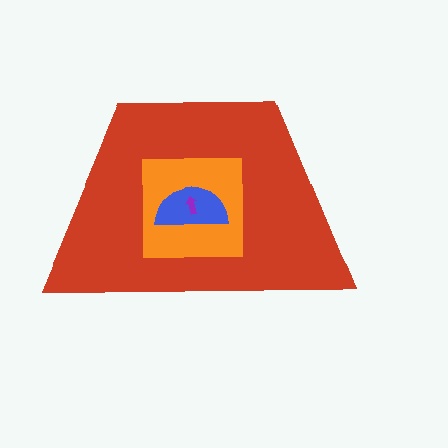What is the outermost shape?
The red trapezoid.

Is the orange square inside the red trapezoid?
Yes.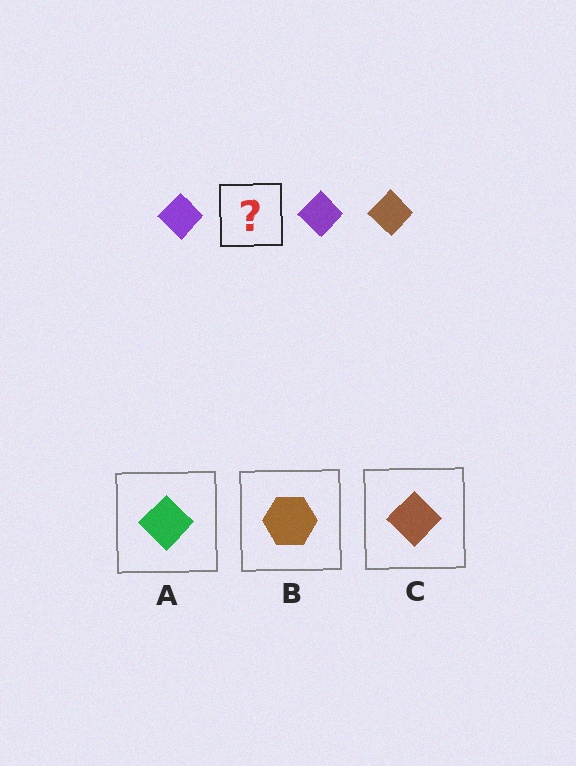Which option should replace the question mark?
Option C.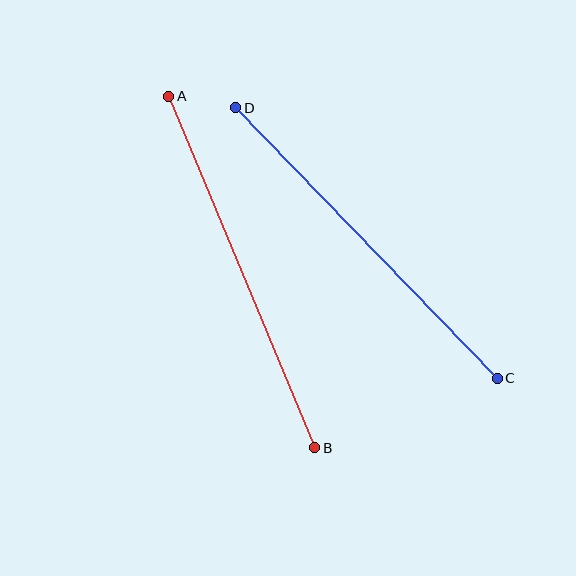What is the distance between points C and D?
The distance is approximately 376 pixels.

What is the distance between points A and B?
The distance is approximately 381 pixels.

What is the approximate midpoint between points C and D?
The midpoint is at approximately (366, 243) pixels.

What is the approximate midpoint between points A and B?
The midpoint is at approximately (242, 272) pixels.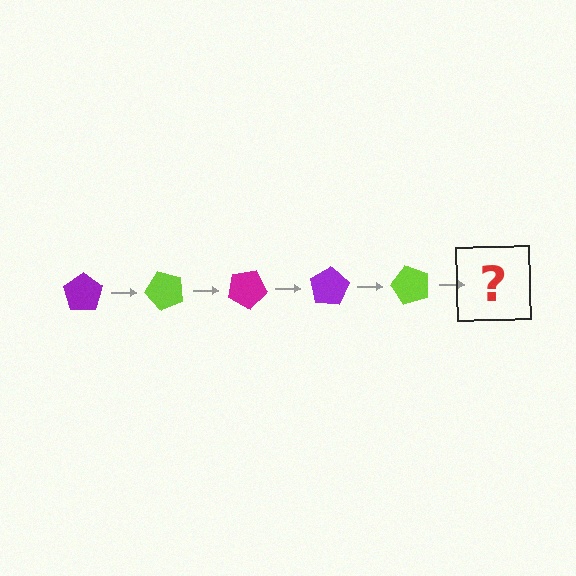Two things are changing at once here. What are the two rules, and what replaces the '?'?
The two rules are that it rotates 50 degrees each step and the color cycles through purple, lime, and magenta. The '?' should be a magenta pentagon, rotated 250 degrees from the start.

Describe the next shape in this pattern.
It should be a magenta pentagon, rotated 250 degrees from the start.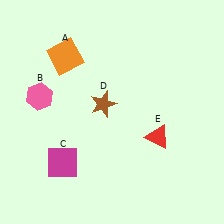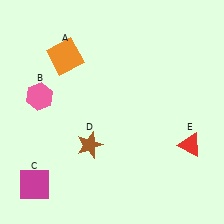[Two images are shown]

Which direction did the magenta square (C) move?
The magenta square (C) moved left.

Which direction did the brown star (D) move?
The brown star (D) moved down.